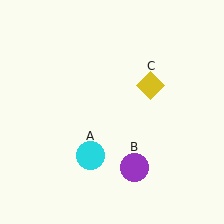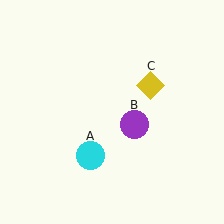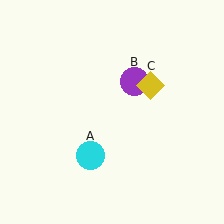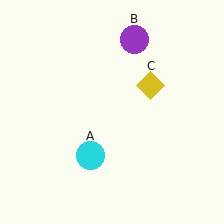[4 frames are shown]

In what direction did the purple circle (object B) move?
The purple circle (object B) moved up.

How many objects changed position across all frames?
1 object changed position: purple circle (object B).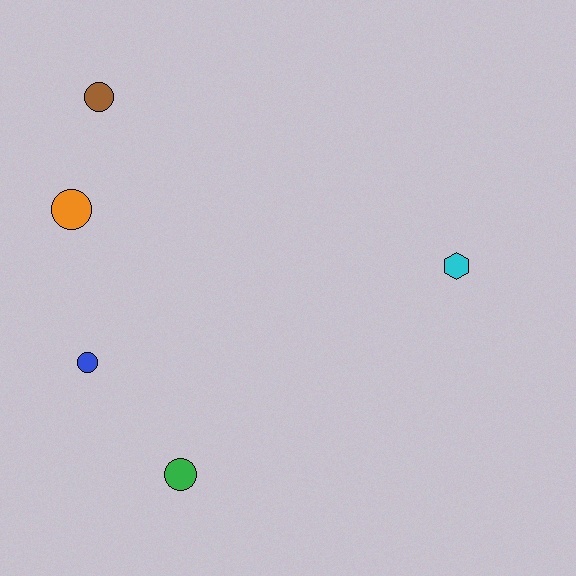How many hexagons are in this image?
There is 1 hexagon.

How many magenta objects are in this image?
There are no magenta objects.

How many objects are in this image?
There are 5 objects.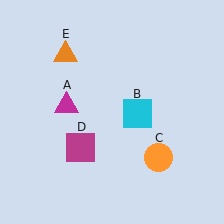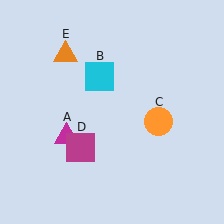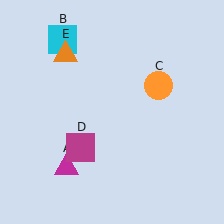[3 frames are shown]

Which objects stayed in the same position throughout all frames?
Magenta square (object D) and orange triangle (object E) remained stationary.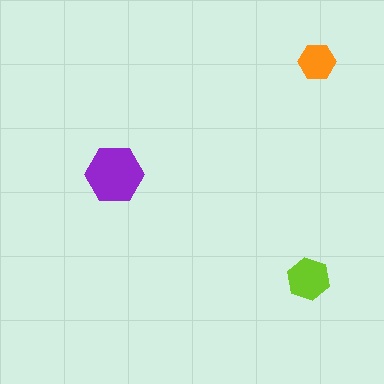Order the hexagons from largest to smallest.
the purple one, the lime one, the orange one.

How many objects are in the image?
There are 3 objects in the image.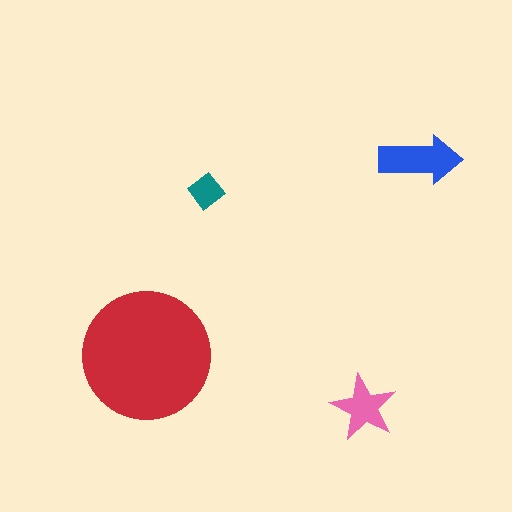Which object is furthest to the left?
The red circle is leftmost.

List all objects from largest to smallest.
The red circle, the blue arrow, the pink star, the teal diamond.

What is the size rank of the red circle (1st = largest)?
1st.